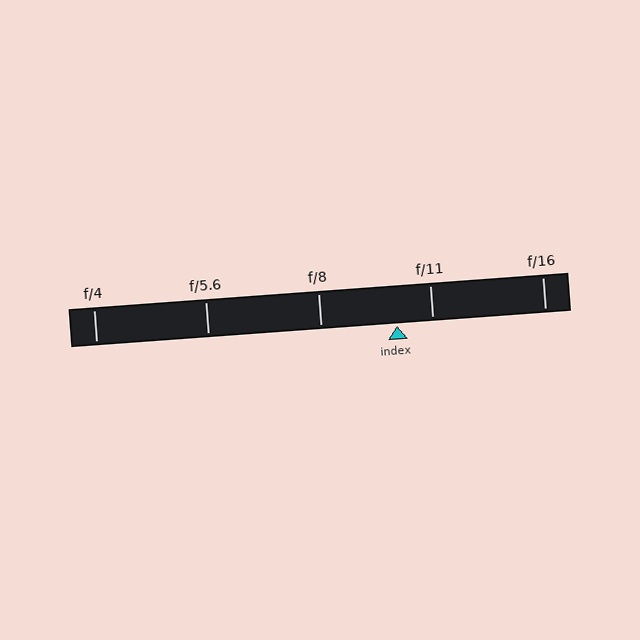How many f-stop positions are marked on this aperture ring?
There are 5 f-stop positions marked.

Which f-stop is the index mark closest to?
The index mark is closest to f/11.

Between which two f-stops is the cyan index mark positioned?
The index mark is between f/8 and f/11.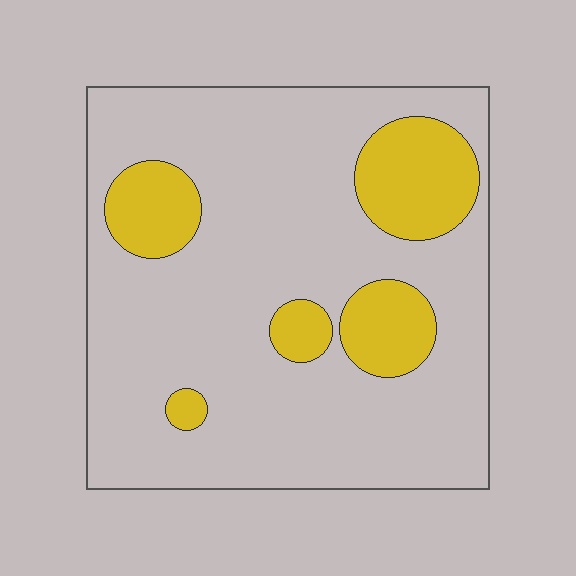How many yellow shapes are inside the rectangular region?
5.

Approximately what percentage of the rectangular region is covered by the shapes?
Approximately 20%.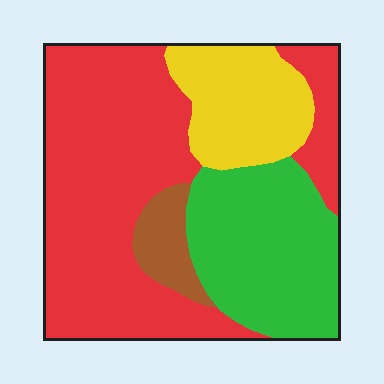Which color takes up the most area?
Red, at roughly 50%.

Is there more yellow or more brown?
Yellow.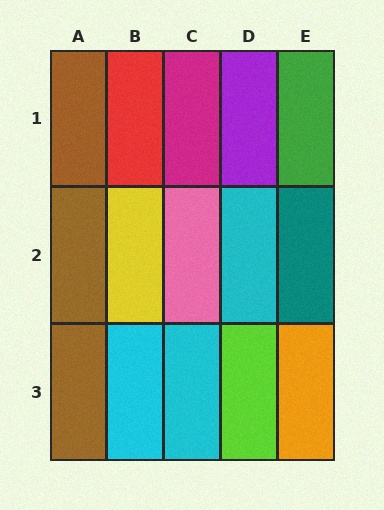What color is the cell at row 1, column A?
Brown.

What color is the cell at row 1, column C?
Magenta.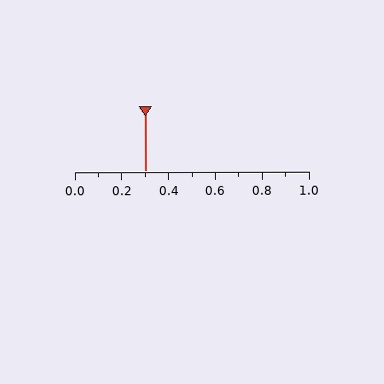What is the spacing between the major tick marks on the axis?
The major ticks are spaced 0.2 apart.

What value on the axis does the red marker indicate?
The marker indicates approximately 0.3.